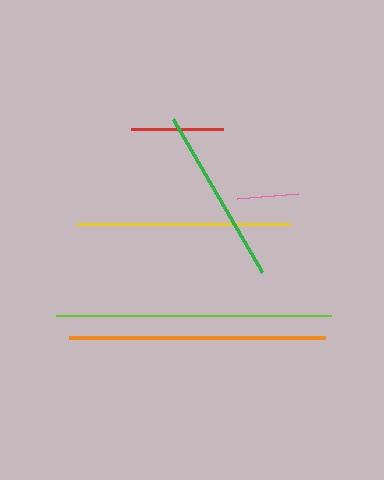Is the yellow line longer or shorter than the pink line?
The yellow line is longer than the pink line.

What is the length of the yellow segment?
The yellow segment is approximately 213 pixels long.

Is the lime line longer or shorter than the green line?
The lime line is longer than the green line.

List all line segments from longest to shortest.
From longest to shortest: lime, orange, yellow, green, red, pink.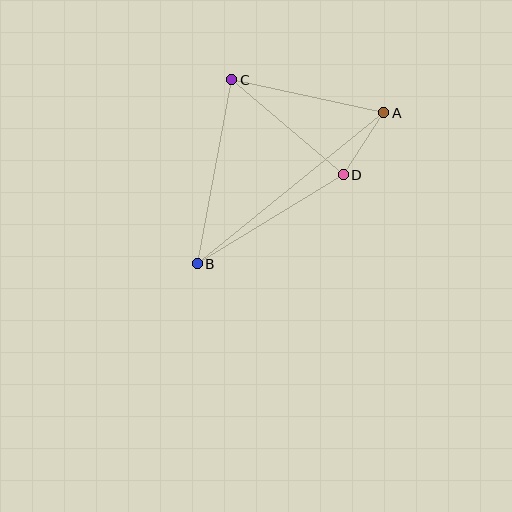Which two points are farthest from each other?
Points A and B are farthest from each other.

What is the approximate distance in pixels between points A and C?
The distance between A and C is approximately 155 pixels.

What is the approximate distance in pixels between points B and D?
The distance between B and D is approximately 171 pixels.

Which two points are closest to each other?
Points A and D are closest to each other.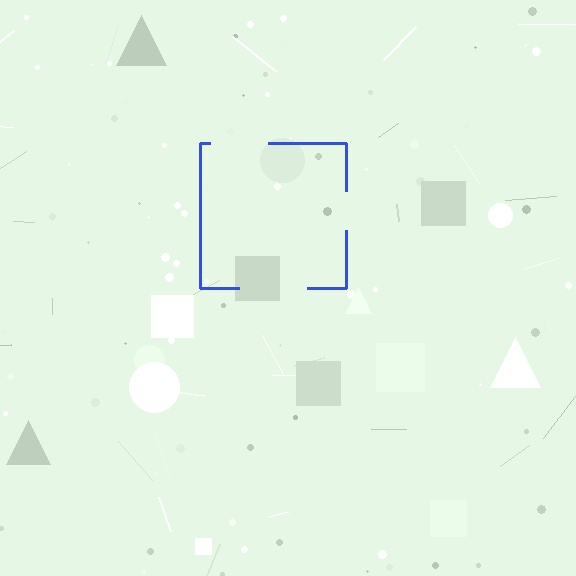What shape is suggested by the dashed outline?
The dashed outline suggests a square.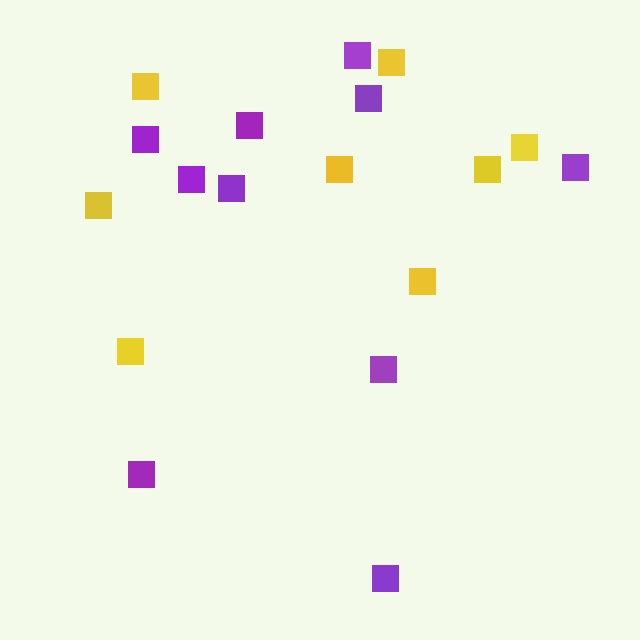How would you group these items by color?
There are 2 groups: one group of purple squares (10) and one group of yellow squares (8).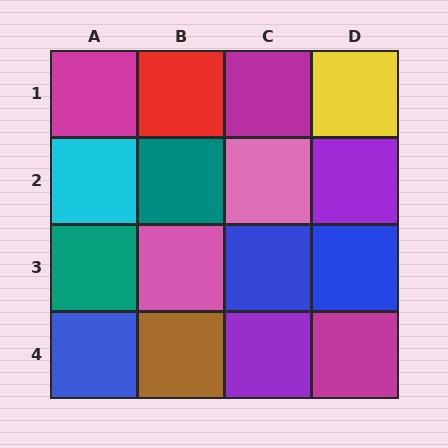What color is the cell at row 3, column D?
Blue.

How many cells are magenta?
3 cells are magenta.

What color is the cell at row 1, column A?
Magenta.